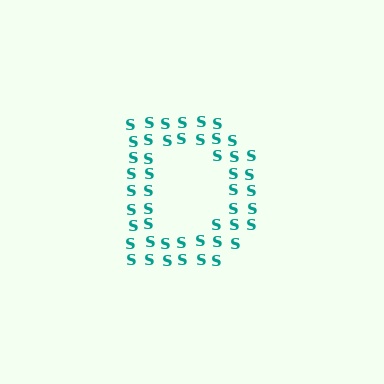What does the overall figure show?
The overall figure shows the letter D.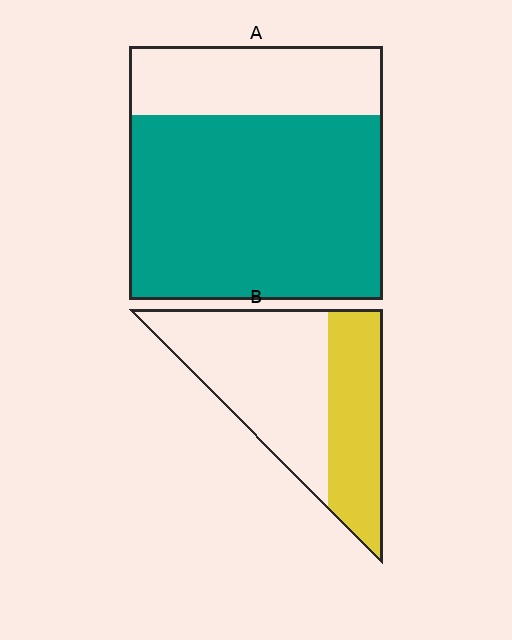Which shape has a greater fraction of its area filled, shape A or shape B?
Shape A.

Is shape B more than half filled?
No.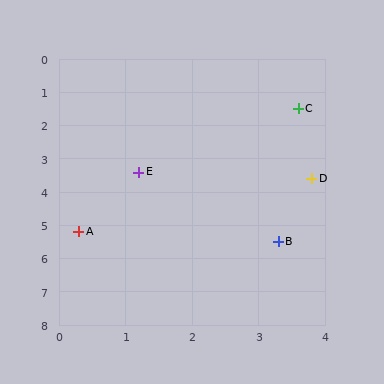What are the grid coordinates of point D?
Point D is at approximately (3.8, 3.6).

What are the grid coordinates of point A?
Point A is at approximately (0.3, 5.2).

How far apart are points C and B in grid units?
Points C and B are about 4.0 grid units apart.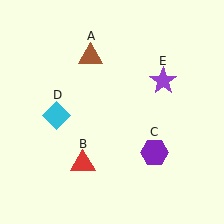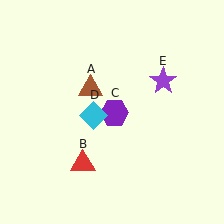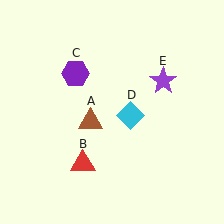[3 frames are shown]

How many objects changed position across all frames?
3 objects changed position: brown triangle (object A), purple hexagon (object C), cyan diamond (object D).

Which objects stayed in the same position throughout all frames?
Red triangle (object B) and purple star (object E) remained stationary.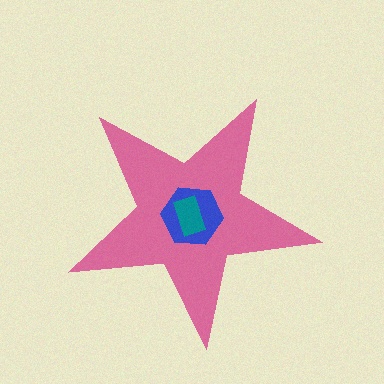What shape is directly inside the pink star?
The blue hexagon.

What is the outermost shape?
The pink star.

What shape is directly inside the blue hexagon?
The teal rectangle.